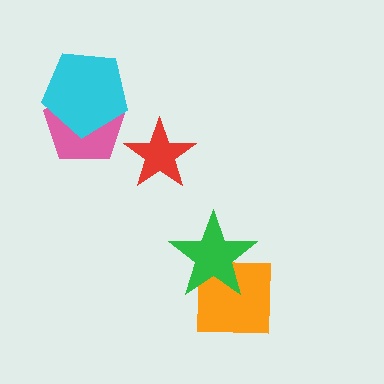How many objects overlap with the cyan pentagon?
1 object overlaps with the cyan pentagon.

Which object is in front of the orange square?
The green star is in front of the orange square.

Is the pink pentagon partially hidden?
Yes, it is partially covered by another shape.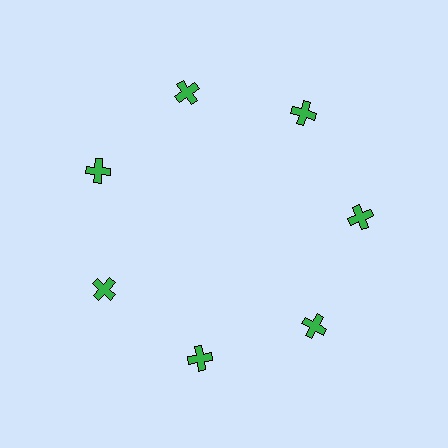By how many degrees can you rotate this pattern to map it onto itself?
The pattern maps onto itself every 51 degrees of rotation.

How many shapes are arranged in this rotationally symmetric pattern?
There are 7 shapes, arranged in 7 groups of 1.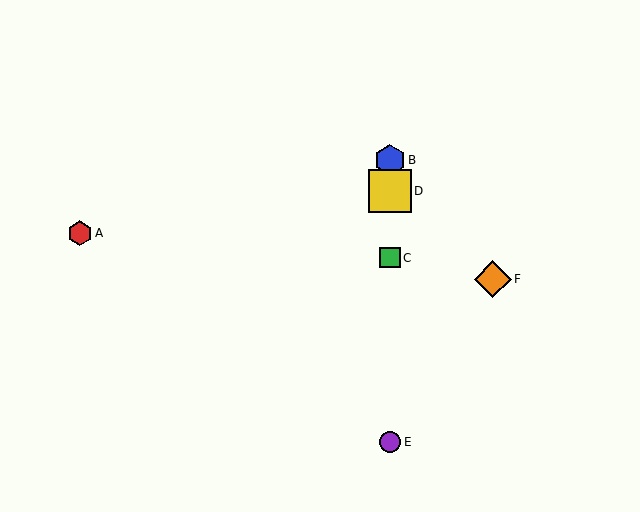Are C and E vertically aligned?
Yes, both are at x≈390.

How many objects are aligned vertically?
4 objects (B, C, D, E) are aligned vertically.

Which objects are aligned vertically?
Objects B, C, D, E are aligned vertically.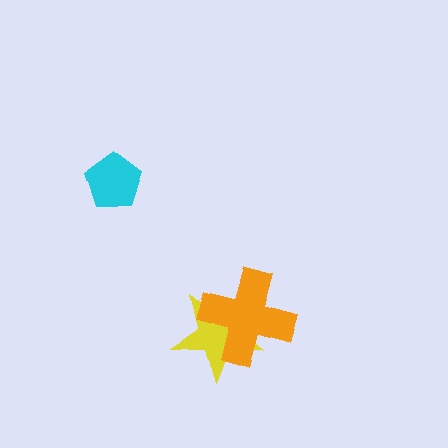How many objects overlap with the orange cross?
1 object overlaps with the orange cross.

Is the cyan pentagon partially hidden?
No, no other shape covers it.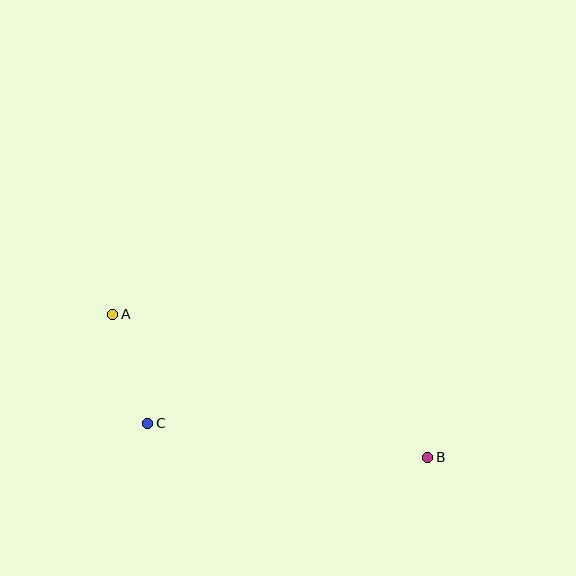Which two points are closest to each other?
Points A and C are closest to each other.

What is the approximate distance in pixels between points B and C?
The distance between B and C is approximately 282 pixels.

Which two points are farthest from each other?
Points A and B are farthest from each other.